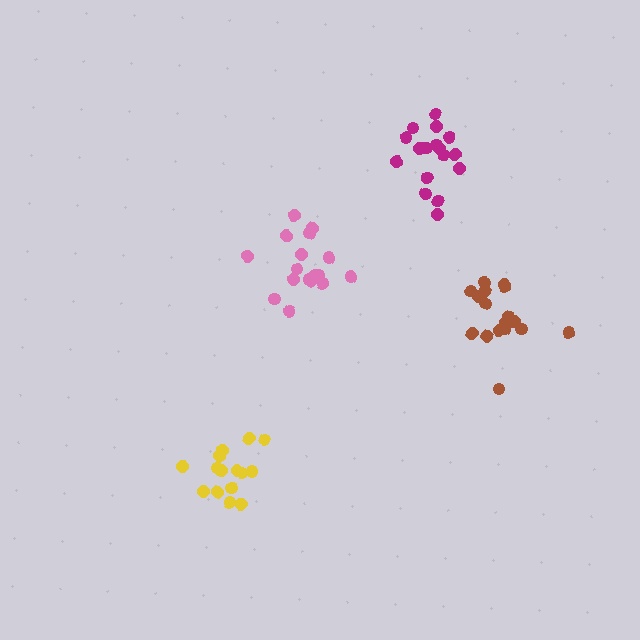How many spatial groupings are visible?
There are 4 spatial groupings.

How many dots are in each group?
Group 1: 18 dots, Group 2: 17 dots, Group 3: 17 dots, Group 4: 16 dots (68 total).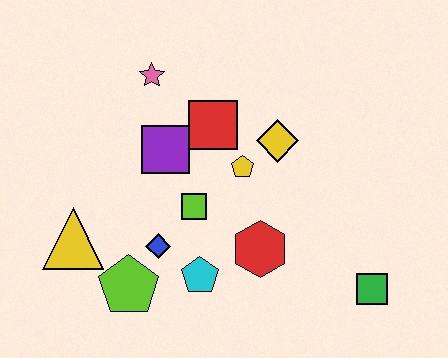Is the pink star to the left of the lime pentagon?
No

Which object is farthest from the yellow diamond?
The yellow triangle is farthest from the yellow diamond.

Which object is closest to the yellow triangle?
The lime pentagon is closest to the yellow triangle.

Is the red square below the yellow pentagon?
No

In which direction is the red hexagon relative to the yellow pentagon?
The red hexagon is below the yellow pentagon.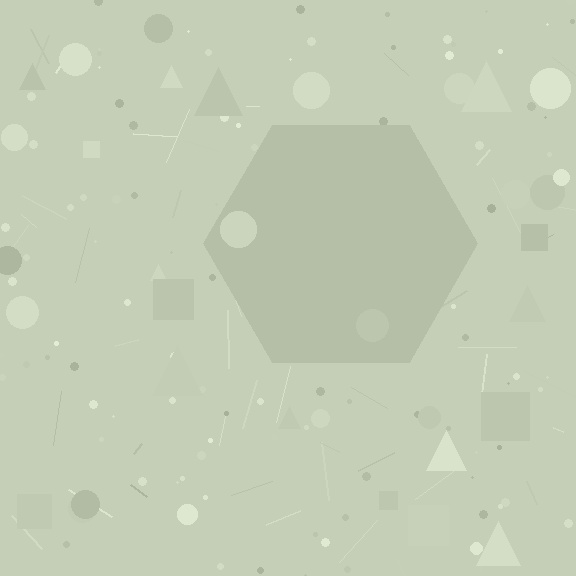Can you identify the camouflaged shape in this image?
The camouflaged shape is a hexagon.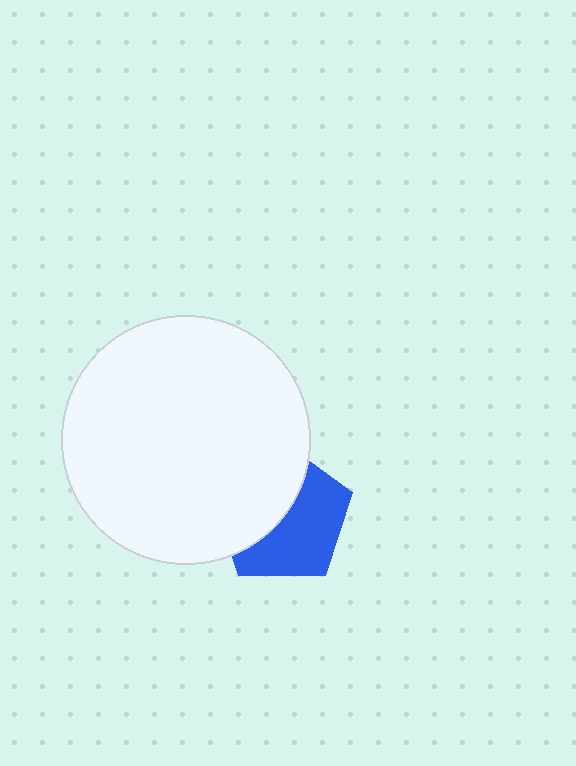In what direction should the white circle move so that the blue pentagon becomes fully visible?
The white circle should move left. That is the shortest direction to clear the overlap and leave the blue pentagon fully visible.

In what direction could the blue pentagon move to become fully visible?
The blue pentagon could move right. That would shift it out from behind the white circle entirely.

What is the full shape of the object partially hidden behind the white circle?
The partially hidden object is a blue pentagon.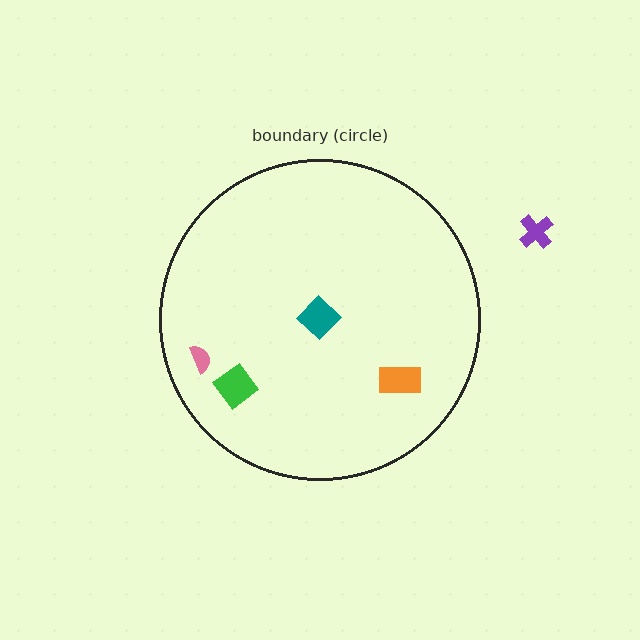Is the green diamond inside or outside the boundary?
Inside.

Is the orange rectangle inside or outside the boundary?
Inside.